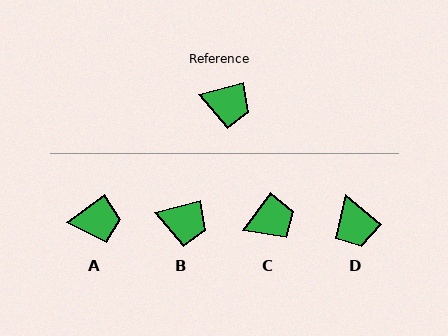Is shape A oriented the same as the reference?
No, it is off by about 23 degrees.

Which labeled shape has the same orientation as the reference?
B.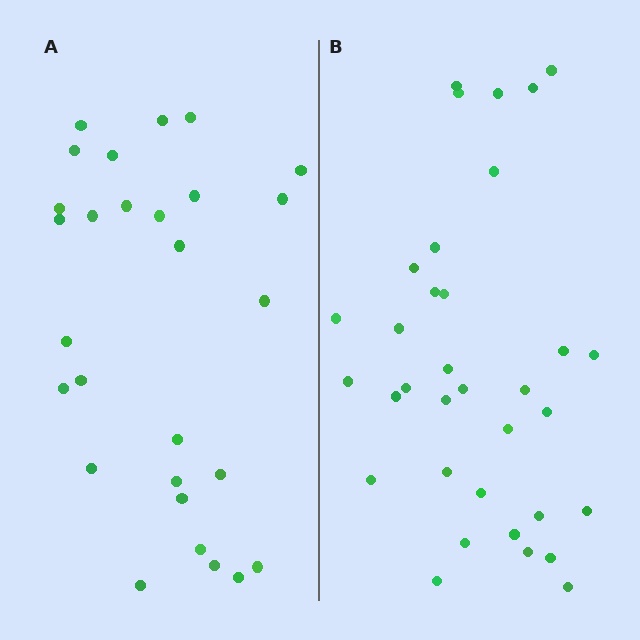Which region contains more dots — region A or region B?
Region B (the right region) has more dots.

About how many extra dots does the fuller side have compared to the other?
Region B has about 6 more dots than region A.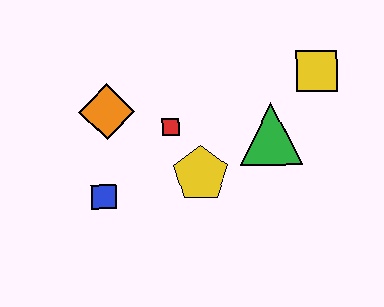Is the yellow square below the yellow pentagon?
No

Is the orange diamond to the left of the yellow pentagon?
Yes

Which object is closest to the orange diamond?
The red square is closest to the orange diamond.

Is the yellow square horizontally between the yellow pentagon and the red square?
No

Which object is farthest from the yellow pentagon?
The yellow square is farthest from the yellow pentagon.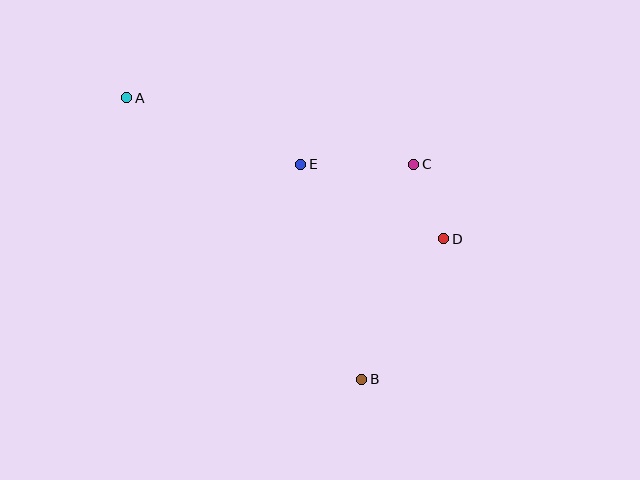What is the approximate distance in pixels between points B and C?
The distance between B and C is approximately 221 pixels.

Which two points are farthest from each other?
Points A and B are farthest from each other.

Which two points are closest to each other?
Points C and D are closest to each other.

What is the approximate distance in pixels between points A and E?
The distance between A and E is approximately 186 pixels.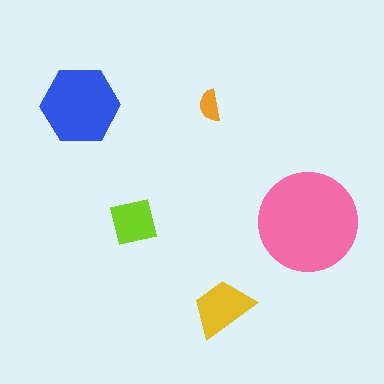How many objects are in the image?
There are 5 objects in the image.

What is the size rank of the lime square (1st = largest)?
4th.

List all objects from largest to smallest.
The pink circle, the blue hexagon, the yellow trapezoid, the lime square, the orange semicircle.